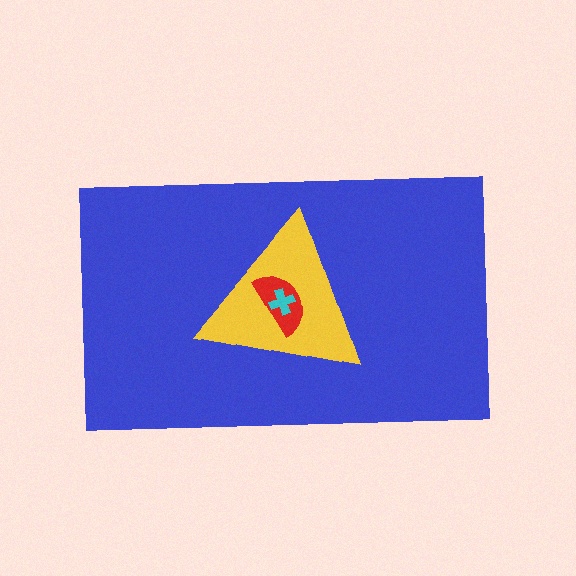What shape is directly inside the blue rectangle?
The yellow triangle.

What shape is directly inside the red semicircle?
The cyan cross.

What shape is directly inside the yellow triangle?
The red semicircle.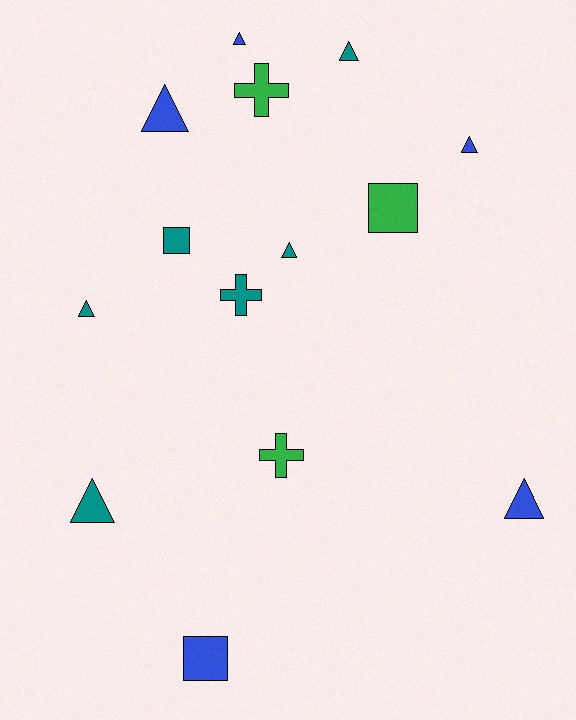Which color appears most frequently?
Teal, with 6 objects.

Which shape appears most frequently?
Triangle, with 8 objects.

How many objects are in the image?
There are 14 objects.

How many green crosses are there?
There are 2 green crosses.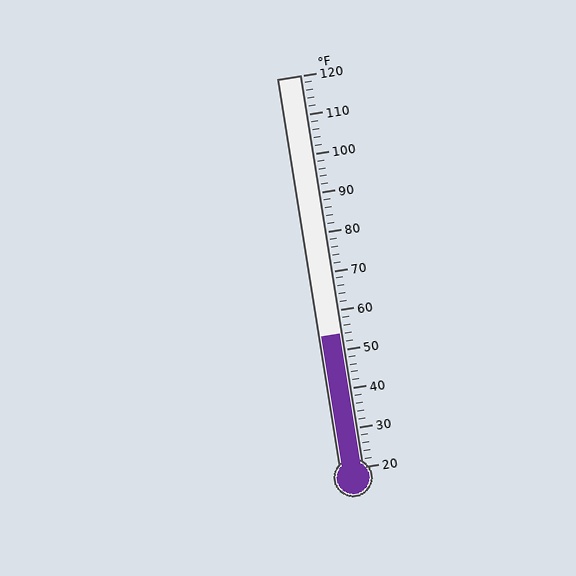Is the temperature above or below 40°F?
The temperature is above 40°F.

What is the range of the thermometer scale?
The thermometer scale ranges from 20°F to 120°F.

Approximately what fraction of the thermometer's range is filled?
The thermometer is filled to approximately 35% of its range.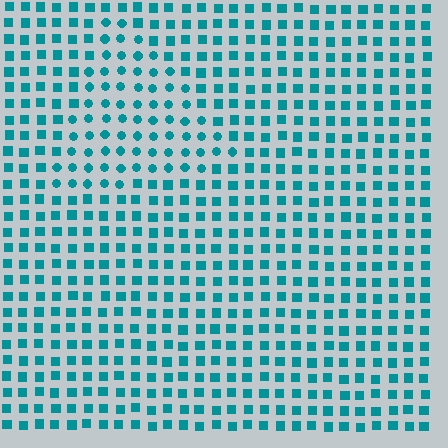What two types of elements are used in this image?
The image uses circles inside the triangle region and squares outside it.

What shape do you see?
I see a triangle.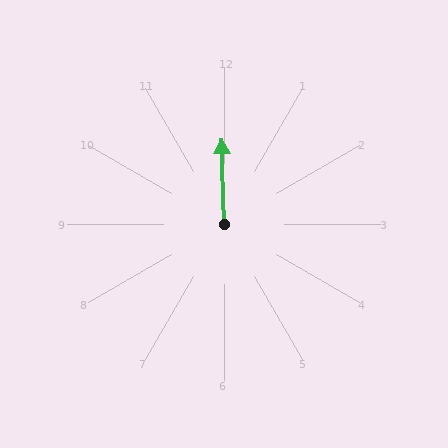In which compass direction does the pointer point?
North.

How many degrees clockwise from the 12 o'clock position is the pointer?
Approximately 359 degrees.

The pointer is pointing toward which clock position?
Roughly 12 o'clock.